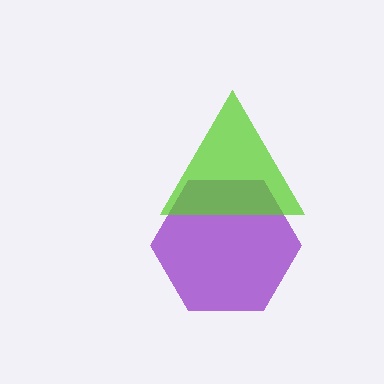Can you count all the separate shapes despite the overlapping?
Yes, there are 2 separate shapes.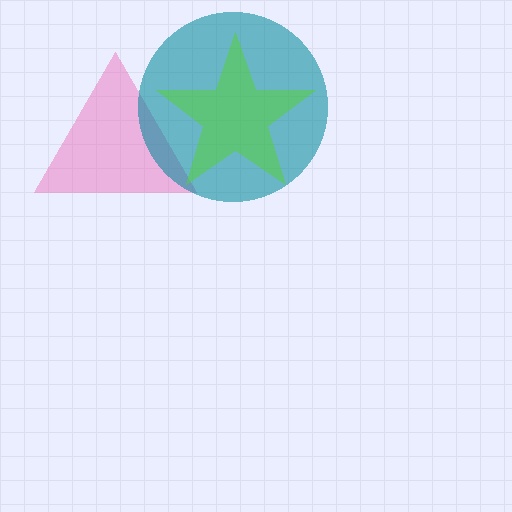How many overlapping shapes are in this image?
There are 3 overlapping shapes in the image.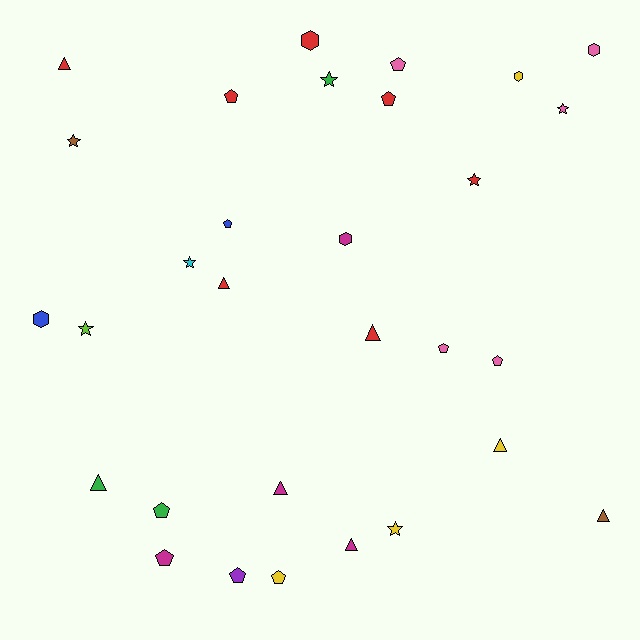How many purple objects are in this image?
There is 1 purple object.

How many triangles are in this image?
There are 8 triangles.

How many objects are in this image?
There are 30 objects.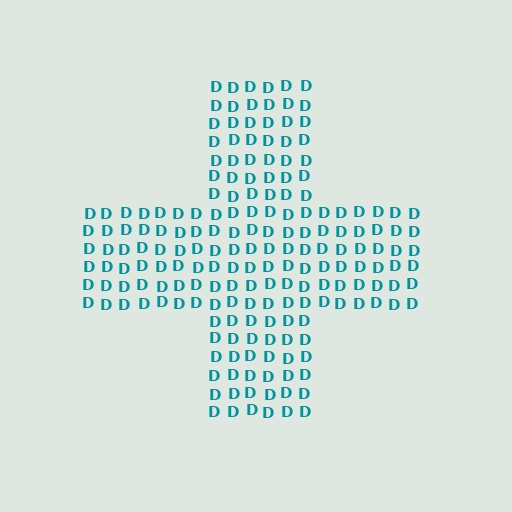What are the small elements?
The small elements are letter D's.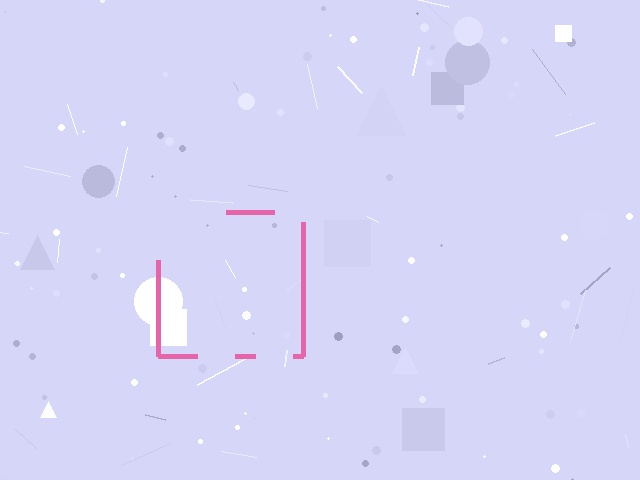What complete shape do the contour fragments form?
The contour fragments form a square.